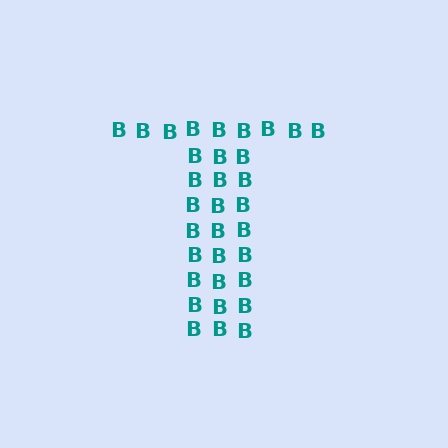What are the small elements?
The small elements are letter B's.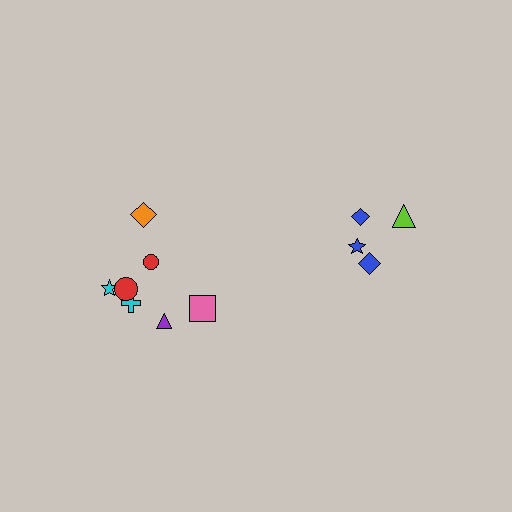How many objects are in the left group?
There are 7 objects.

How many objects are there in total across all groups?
There are 11 objects.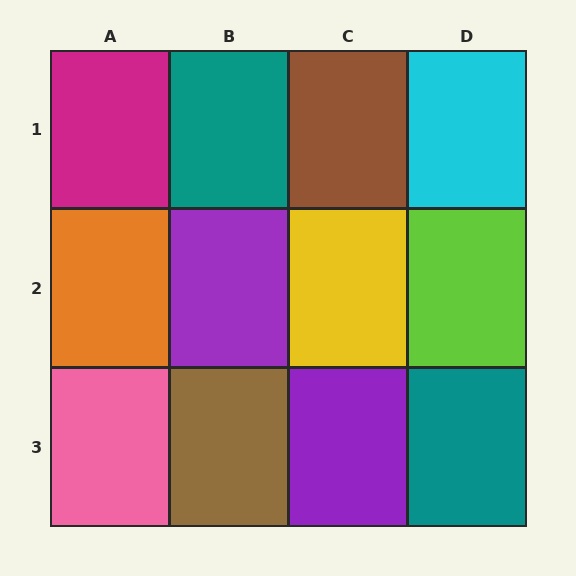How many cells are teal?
2 cells are teal.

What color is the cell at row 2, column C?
Yellow.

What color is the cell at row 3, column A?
Pink.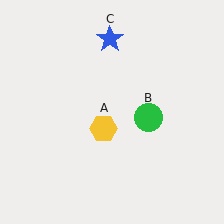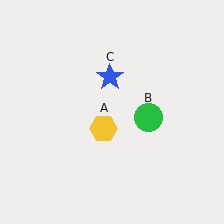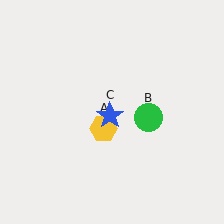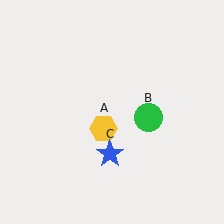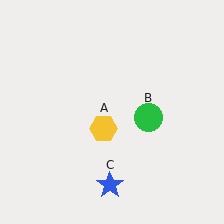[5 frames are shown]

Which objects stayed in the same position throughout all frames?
Yellow hexagon (object A) and green circle (object B) remained stationary.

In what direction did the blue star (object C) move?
The blue star (object C) moved down.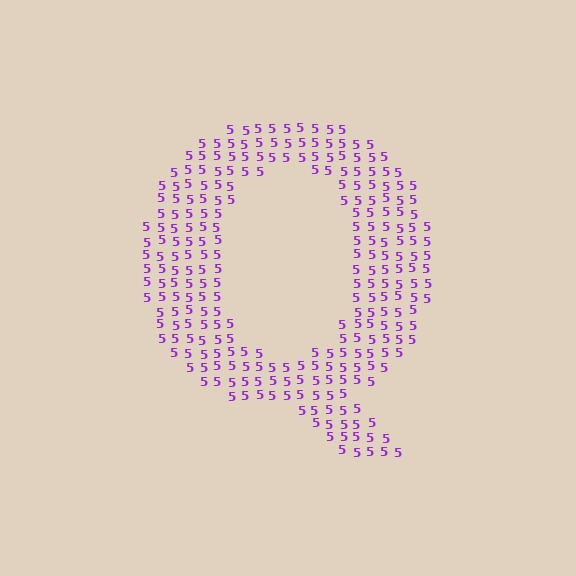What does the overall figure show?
The overall figure shows the letter Q.